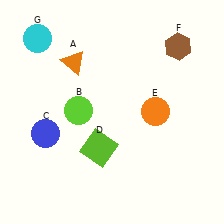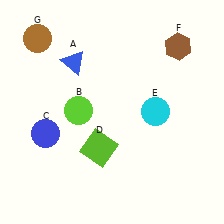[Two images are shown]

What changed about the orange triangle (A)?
In Image 1, A is orange. In Image 2, it changed to blue.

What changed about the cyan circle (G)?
In Image 1, G is cyan. In Image 2, it changed to brown.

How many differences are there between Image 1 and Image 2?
There are 3 differences between the two images.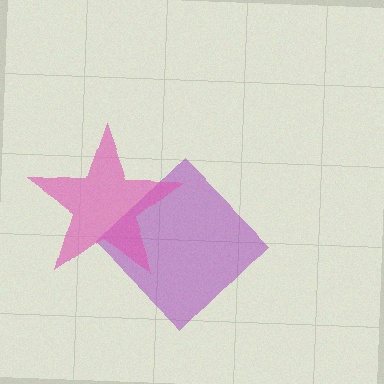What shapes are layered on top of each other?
The layered shapes are: a purple diamond, a pink star.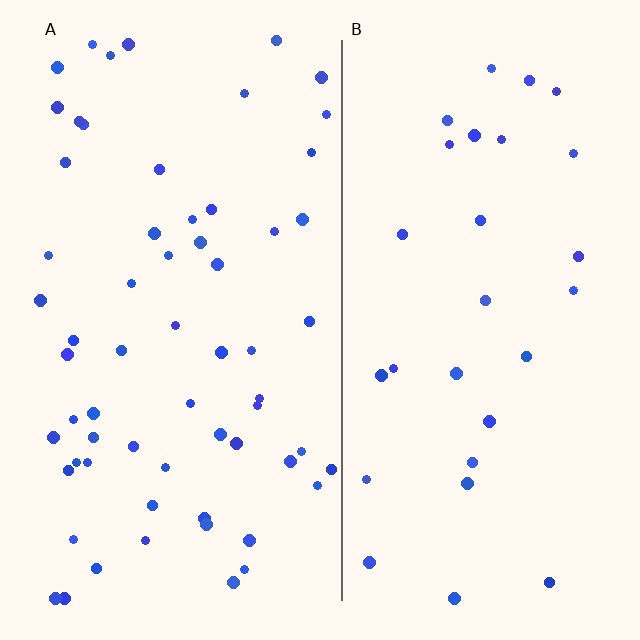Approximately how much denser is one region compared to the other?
Approximately 2.2× — region A over region B.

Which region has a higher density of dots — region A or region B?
A (the left).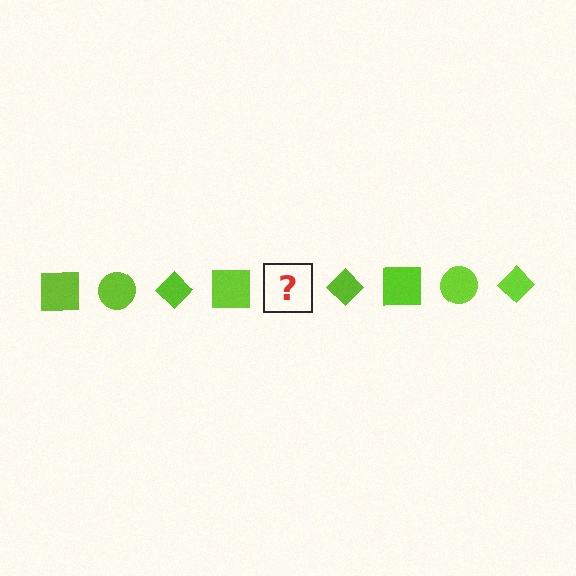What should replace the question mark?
The question mark should be replaced with a lime circle.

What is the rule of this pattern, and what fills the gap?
The rule is that the pattern cycles through square, circle, diamond shapes in lime. The gap should be filled with a lime circle.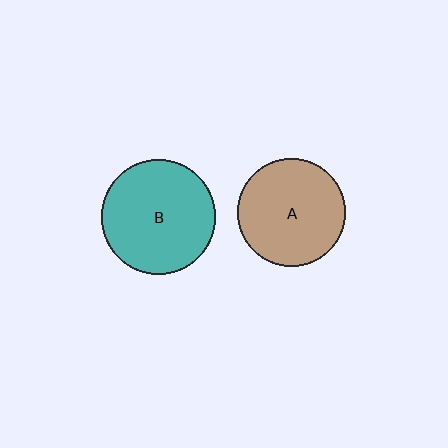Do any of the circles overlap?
No, none of the circles overlap.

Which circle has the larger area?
Circle B (teal).